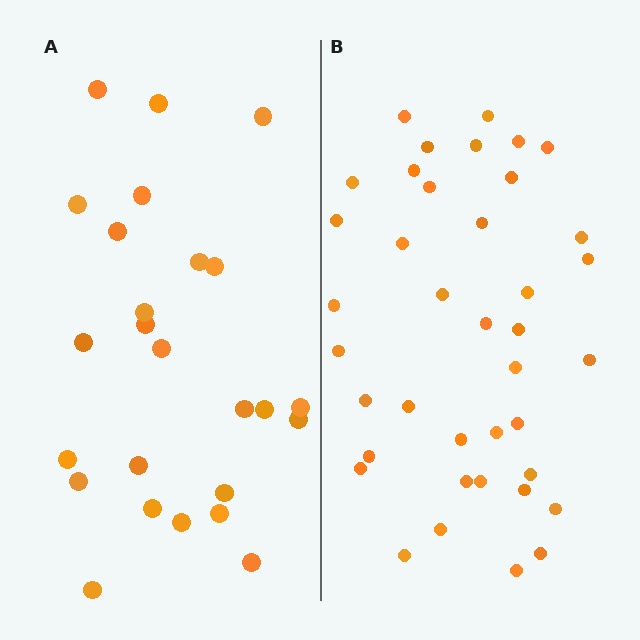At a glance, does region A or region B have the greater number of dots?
Region B (the right region) has more dots.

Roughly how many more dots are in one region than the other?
Region B has approximately 15 more dots than region A.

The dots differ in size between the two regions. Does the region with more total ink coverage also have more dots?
No. Region A has more total ink coverage because its dots are larger, but region B actually contains more individual dots. Total area can be misleading — the number of items is what matters here.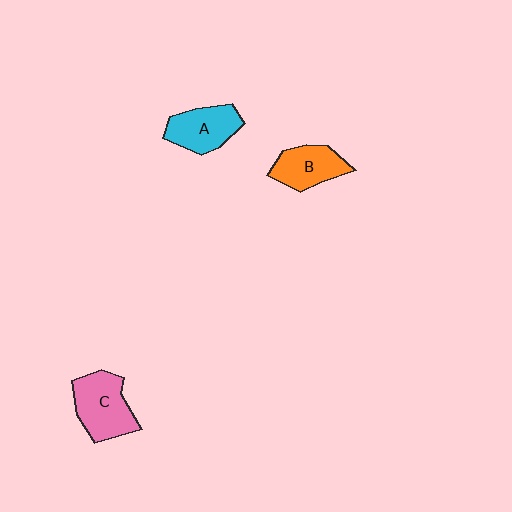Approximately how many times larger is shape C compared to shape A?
Approximately 1.2 times.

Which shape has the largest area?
Shape C (pink).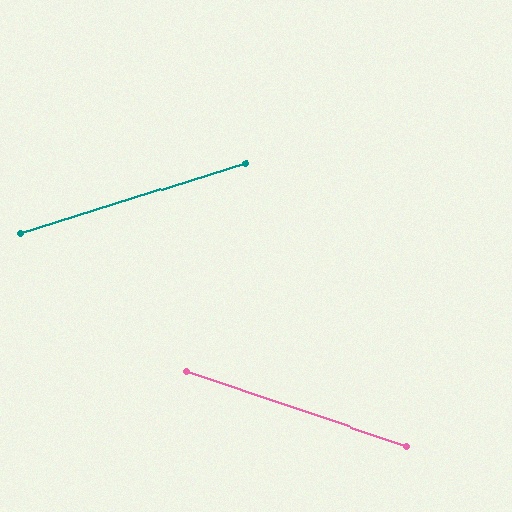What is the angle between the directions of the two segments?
Approximately 36 degrees.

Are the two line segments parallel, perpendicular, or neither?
Neither parallel nor perpendicular — they differ by about 36°.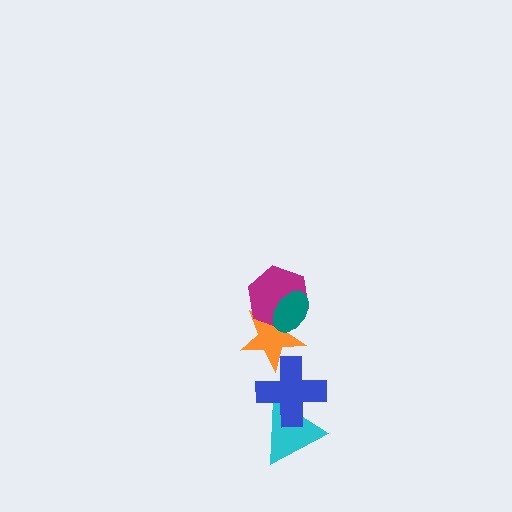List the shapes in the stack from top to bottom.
From top to bottom: the teal ellipse, the magenta hexagon, the orange star, the blue cross, the cyan triangle.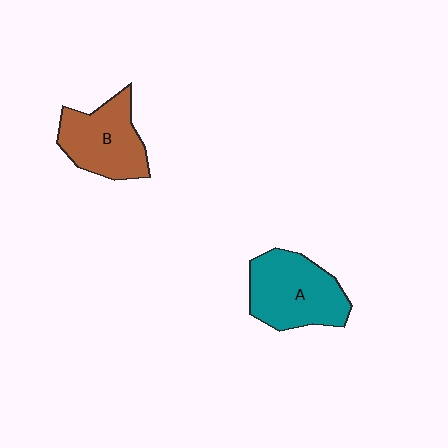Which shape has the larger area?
Shape A (teal).